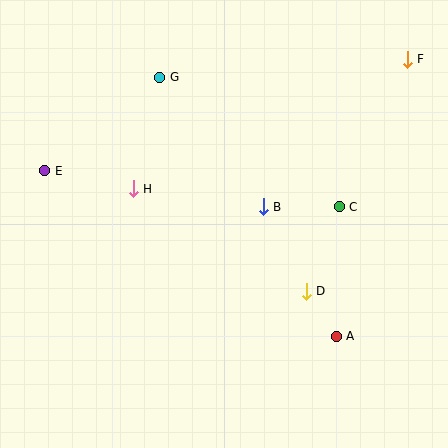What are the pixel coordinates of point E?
Point E is at (45, 171).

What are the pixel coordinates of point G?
Point G is at (160, 77).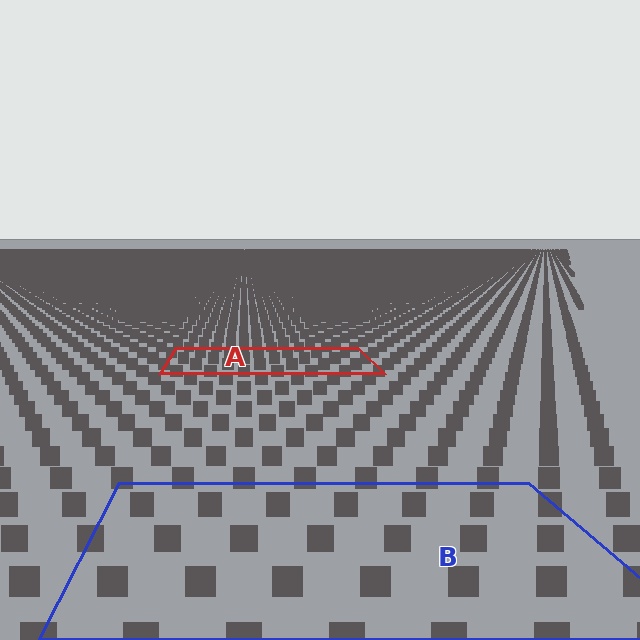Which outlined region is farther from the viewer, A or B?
Region A is farther from the viewer — the texture elements inside it appear smaller and more densely packed.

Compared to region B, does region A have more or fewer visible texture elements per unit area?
Region A has more texture elements per unit area — they are packed more densely because it is farther away.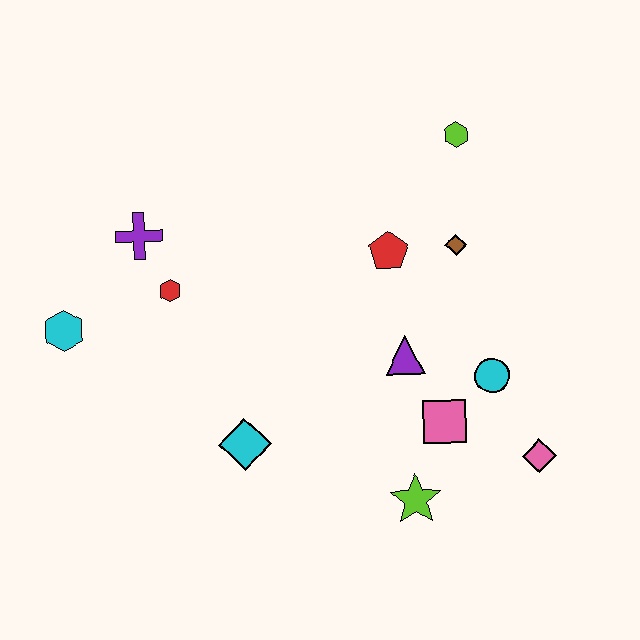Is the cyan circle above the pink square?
Yes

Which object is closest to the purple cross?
The red hexagon is closest to the purple cross.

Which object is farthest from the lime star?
The cyan hexagon is farthest from the lime star.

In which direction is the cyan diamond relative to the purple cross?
The cyan diamond is below the purple cross.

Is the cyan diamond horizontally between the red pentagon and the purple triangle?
No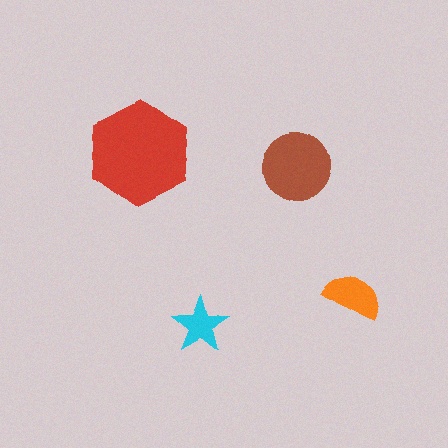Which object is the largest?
The red hexagon.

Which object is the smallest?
The cyan star.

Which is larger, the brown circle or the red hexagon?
The red hexagon.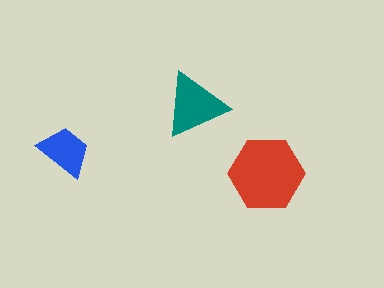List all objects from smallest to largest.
The blue trapezoid, the teal triangle, the red hexagon.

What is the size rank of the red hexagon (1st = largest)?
1st.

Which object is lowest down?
The red hexagon is bottommost.